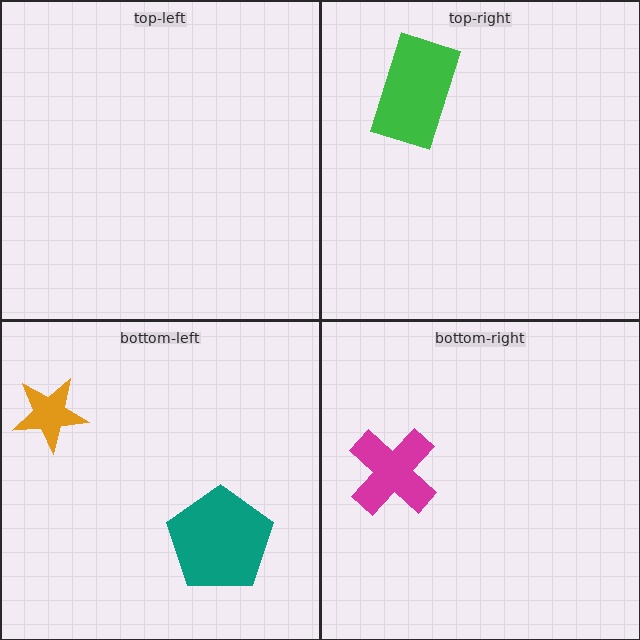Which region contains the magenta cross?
The bottom-right region.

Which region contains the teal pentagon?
The bottom-left region.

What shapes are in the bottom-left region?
The orange star, the teal pentagon.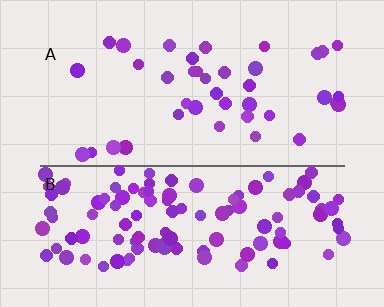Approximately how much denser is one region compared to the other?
Approximately 2.8× — region B over region A.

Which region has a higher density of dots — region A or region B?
B (the bottom).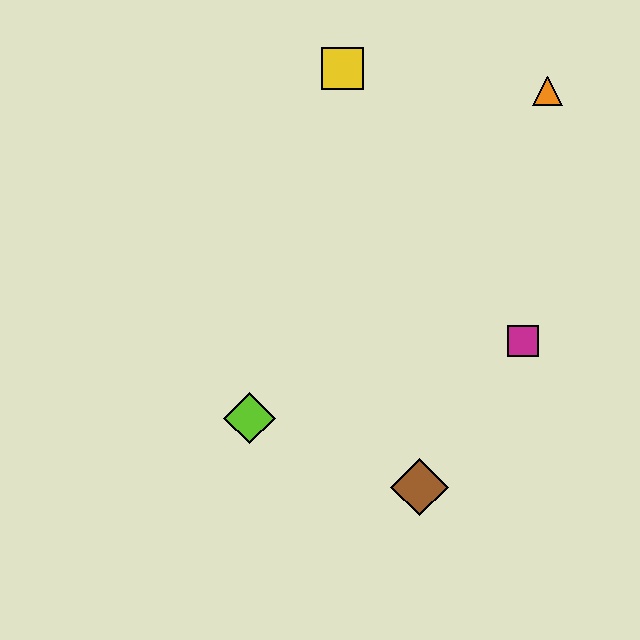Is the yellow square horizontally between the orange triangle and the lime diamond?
Yes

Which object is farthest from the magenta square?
The yellow square is farthest from the magenta square.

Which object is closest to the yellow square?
The orange triangle is closest to the yellow square.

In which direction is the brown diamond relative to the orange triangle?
The brown diamond is below the orange triangle.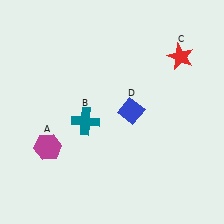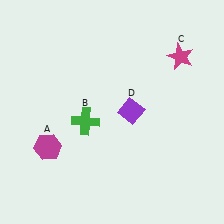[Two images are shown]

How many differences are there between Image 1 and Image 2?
There are 3 differences between the two images.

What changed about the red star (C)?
In Image 1, C is red. In Image 2, it changed to magenta.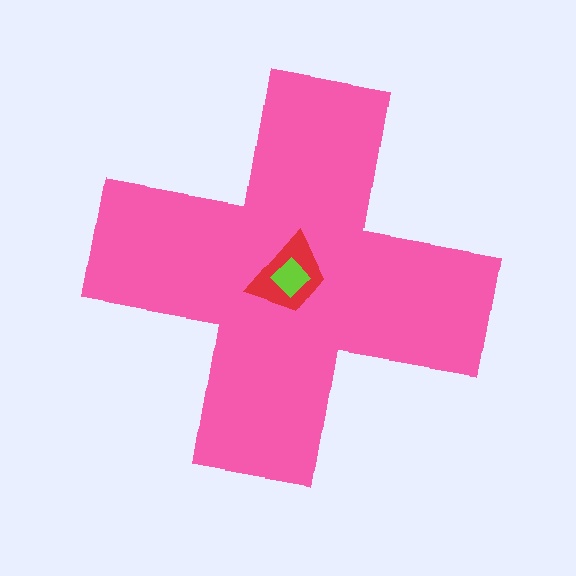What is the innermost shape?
The lime diamond.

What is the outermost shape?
The pink cross.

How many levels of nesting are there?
3.